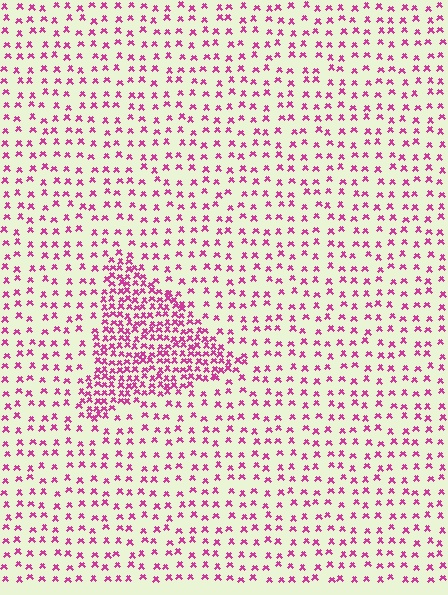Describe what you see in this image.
The image contains small magenta elements arranged at two different densities. A triangle-shaped region is visible where the elements are more densely packed than the surrounding area.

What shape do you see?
I see a triangle.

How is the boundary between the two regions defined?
The boundary is defined by a change in element density (approximately 2.6x ratio). All elements are the same color, size, and shape.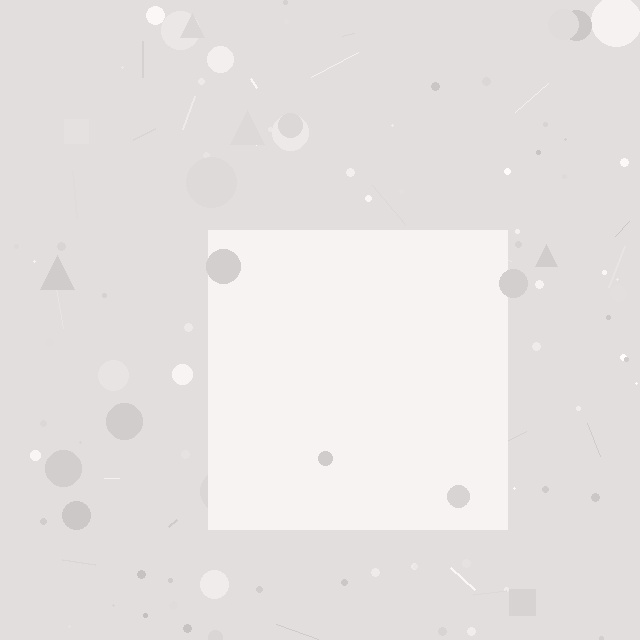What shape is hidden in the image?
A square is hidden in the image.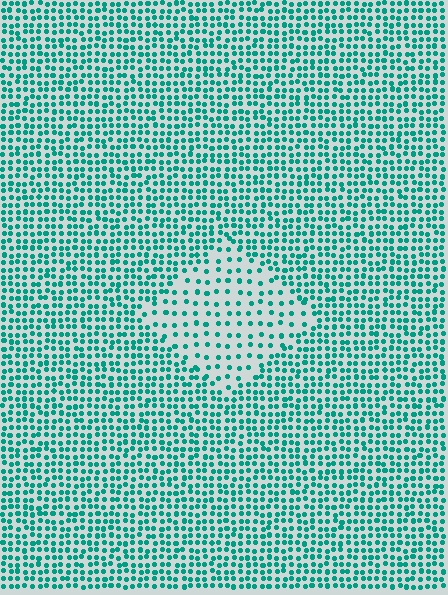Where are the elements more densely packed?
The elements are more densely packed outside the diamond boundary.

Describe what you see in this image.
The image contains small teal elements arranged at two different densities. A diamond-shaped region is visible where the elements are less densely packed than the surrounding area.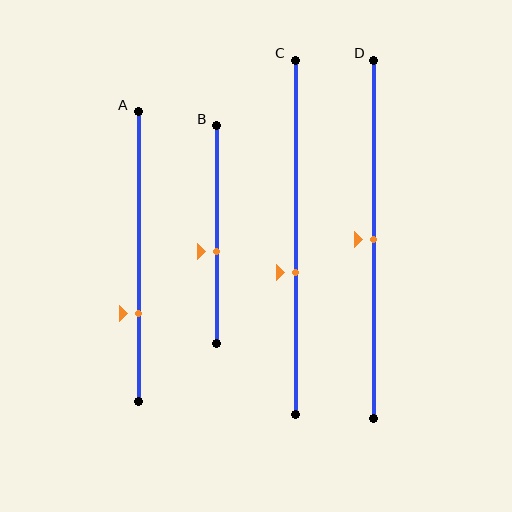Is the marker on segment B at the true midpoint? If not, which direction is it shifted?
No, the marker on segment B is shifted downward by about 8% of the segment length.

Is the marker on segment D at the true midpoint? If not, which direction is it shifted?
Yes, the marker on segment D is at the true midpoint.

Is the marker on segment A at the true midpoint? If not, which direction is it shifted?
No, the marker on segment A is shifted downward by about 20% of the segment length.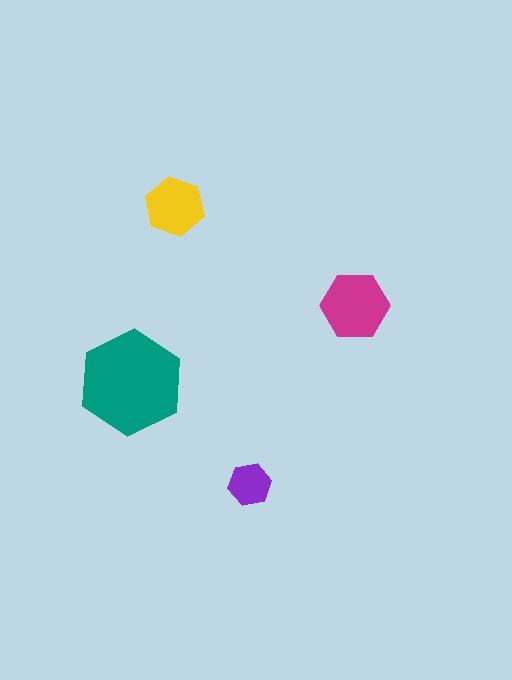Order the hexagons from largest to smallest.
the teal one, the magenta one, the yellow one, the purple one.